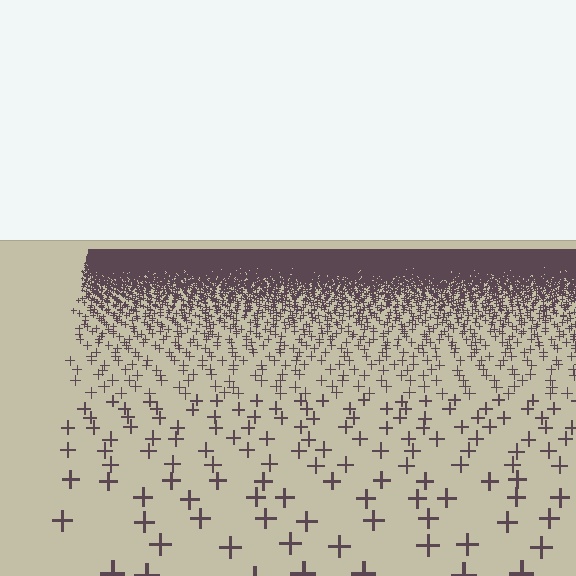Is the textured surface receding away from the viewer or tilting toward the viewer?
The surface is receding away from the viewer. Texture elements get smaller and denser toward the top.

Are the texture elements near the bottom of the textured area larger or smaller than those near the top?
Larger. Near the bottom, elements are closer to the viewer and appear at a bigger on-screen size.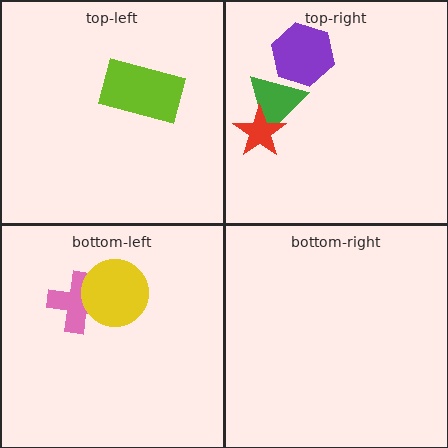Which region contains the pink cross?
The bottom-left region.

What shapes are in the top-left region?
The lime rectangle.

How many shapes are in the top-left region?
1.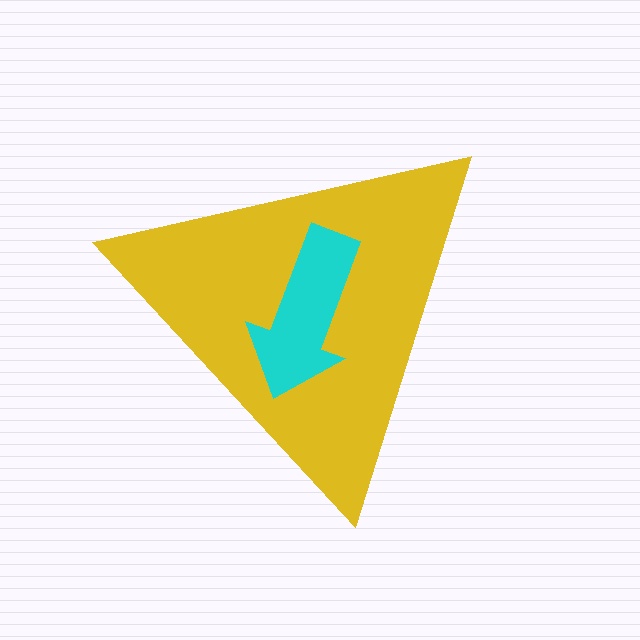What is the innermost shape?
The cyan arrow.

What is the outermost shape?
The yellow triangle.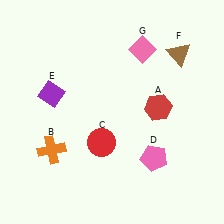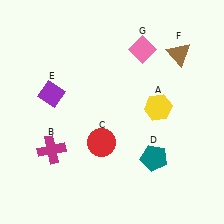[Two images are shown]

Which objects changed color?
A changed from red to yellow. B changed from orange to magenta. D changed from pink to teal.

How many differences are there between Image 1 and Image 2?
There are 3 differences between the two images.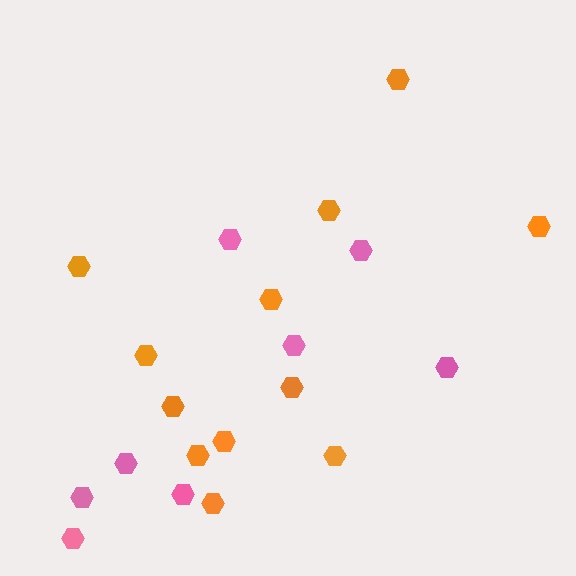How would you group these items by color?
There are 2 groups: one group of pink hexagons (8) and one group of orange hexagons (12).